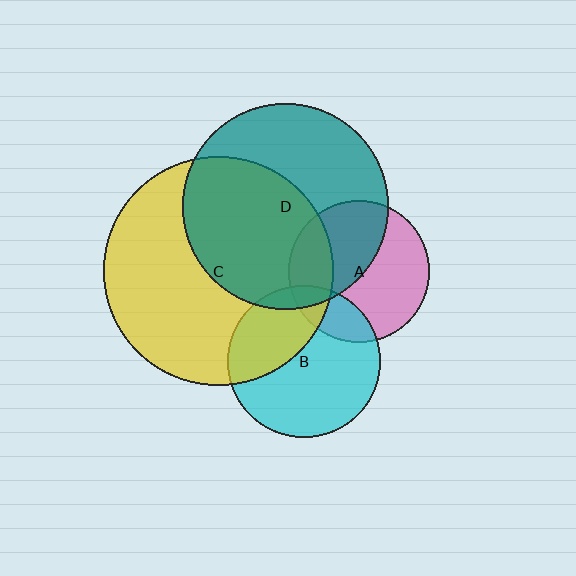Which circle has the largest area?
Circle C (yellow).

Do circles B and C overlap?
Yes.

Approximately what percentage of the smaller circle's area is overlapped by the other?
Approximately 35%.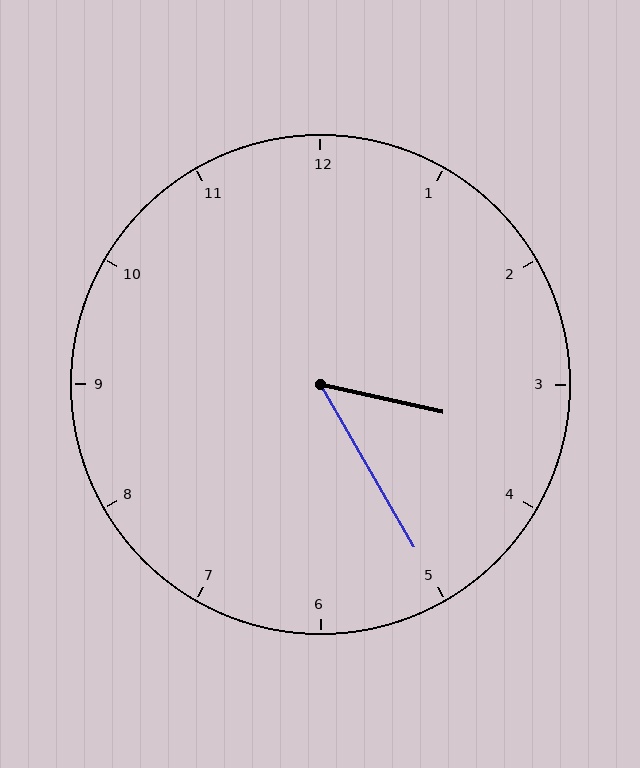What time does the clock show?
3:25.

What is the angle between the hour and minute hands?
Approximately 48 degrees.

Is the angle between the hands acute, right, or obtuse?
It is acute.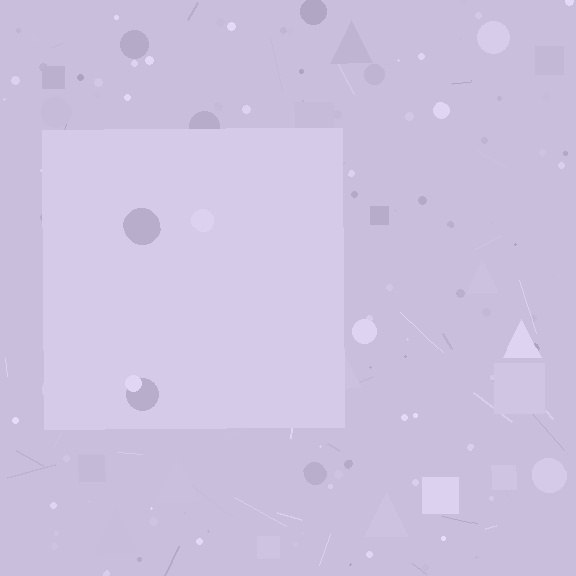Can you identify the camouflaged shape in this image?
The camouflaged shape is a square.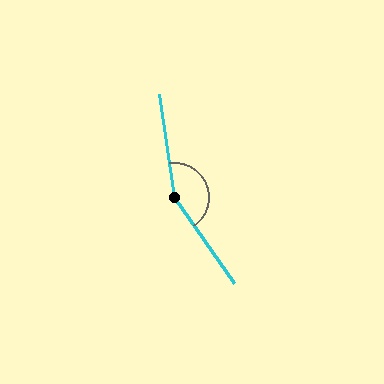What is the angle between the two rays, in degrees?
Approximately 153 degrees.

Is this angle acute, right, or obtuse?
It is obtuse.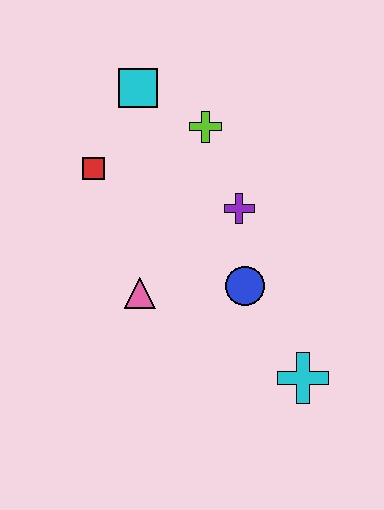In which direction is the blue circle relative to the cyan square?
The blue circle is below the cyan square.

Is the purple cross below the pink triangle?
No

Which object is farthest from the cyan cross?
The cyan square is farthest from the cyan cross.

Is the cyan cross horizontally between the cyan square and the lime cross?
No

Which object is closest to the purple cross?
The blue circle is closest to the purple cross.